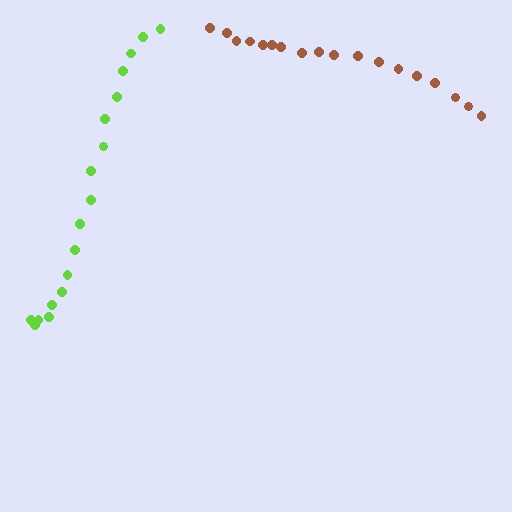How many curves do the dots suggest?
There are 2 distinct paths.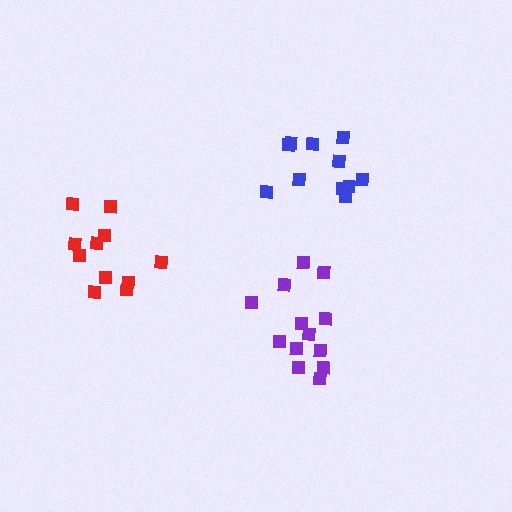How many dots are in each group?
Group 1: 13 dots, Group 2: 11 dots, Group 3: 11 dots (35 total).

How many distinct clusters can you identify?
There are 3 distinct clusters.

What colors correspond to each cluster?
The clusters are colored: purple, blue, red.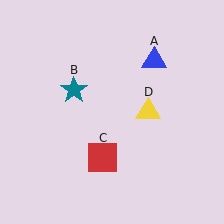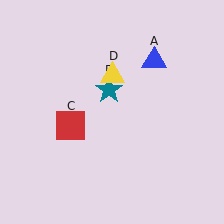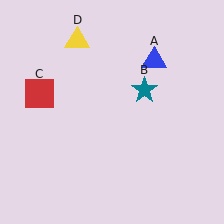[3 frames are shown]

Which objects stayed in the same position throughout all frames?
Blue triangle (object A) remained stationary.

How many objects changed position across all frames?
3 objects changed position: teal star (object B), red square (object C), yellow triangle (object D).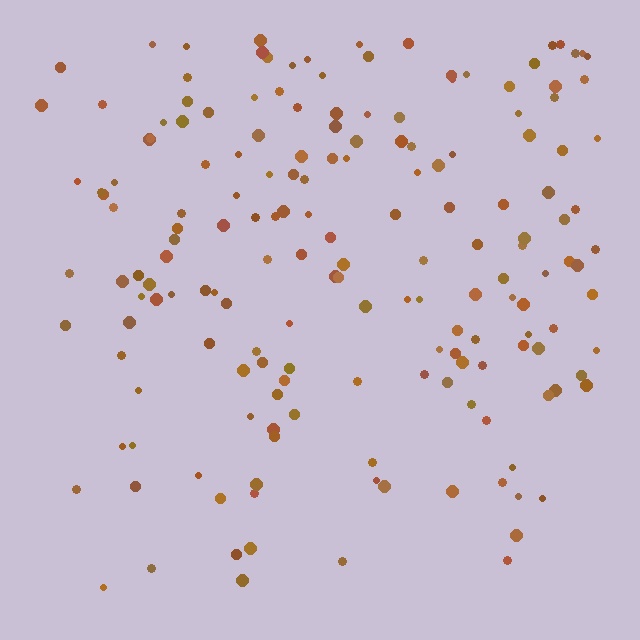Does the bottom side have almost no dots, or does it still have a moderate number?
Still a moderate number, just noticeably fewer than the top.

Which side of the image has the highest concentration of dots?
The top.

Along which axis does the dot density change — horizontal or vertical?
Vertical.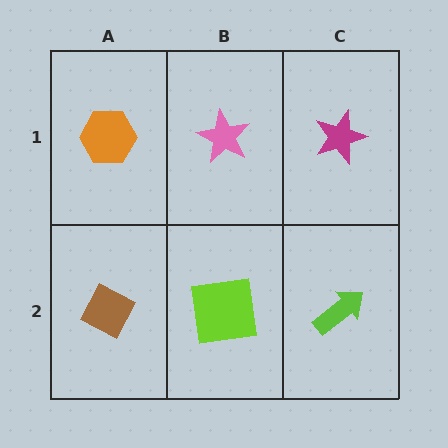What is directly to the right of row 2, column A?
A lime square.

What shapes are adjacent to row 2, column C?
A magenta star (row 1, column C), a lime square (row 2, column B).